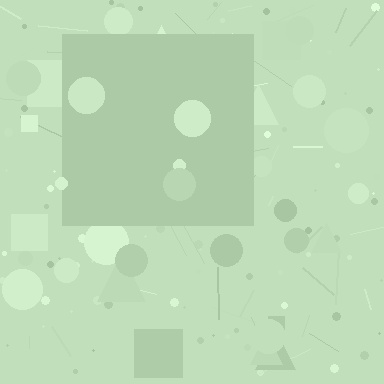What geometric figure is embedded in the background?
A square is embedded in the background.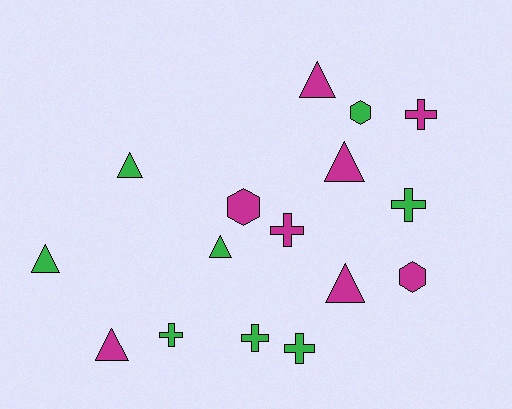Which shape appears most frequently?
Triangle, with 7 objects.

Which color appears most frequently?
Magenta, with 8 objects.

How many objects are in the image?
There are 16 objects.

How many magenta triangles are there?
There are 4 magenta triangles.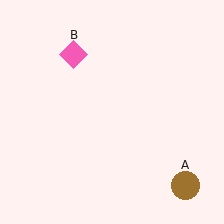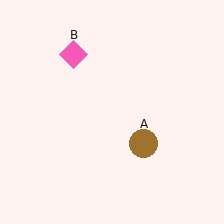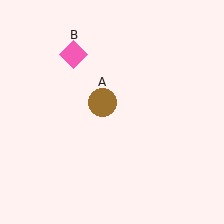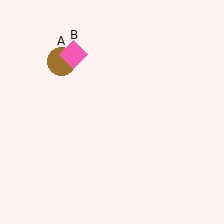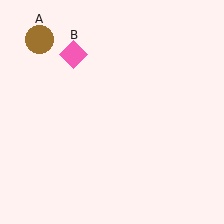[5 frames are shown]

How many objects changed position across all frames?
1 object changed position: brown circle (object A).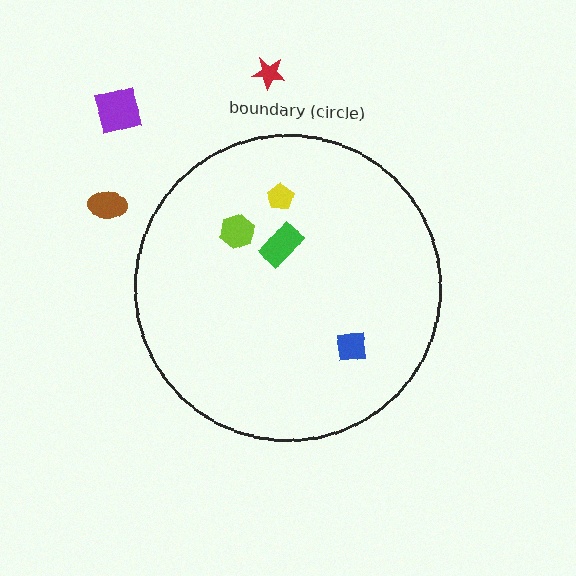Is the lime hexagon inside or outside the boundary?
Inside.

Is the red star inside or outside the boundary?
Outside.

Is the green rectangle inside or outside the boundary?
Inside.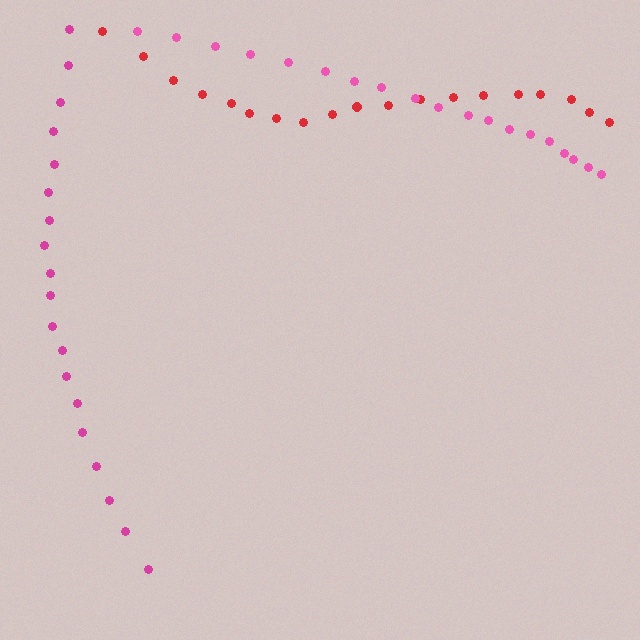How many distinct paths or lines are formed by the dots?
There are 3 distinct paths.